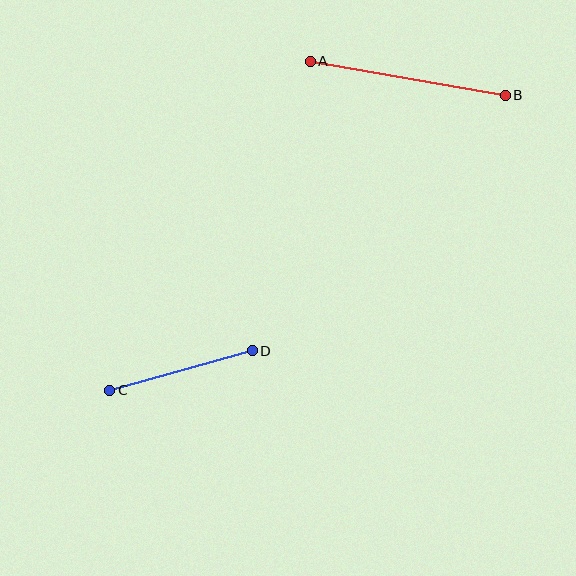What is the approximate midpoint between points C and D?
The midpoint is at approximately (181, 370) pixels.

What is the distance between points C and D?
The distance is approximately 148 pixels.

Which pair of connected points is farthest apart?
Points A and B are farthest apart.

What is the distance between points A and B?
The distance is approximately 198 pixels.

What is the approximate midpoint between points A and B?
The midpoint is at approximately (408, 78) pixels.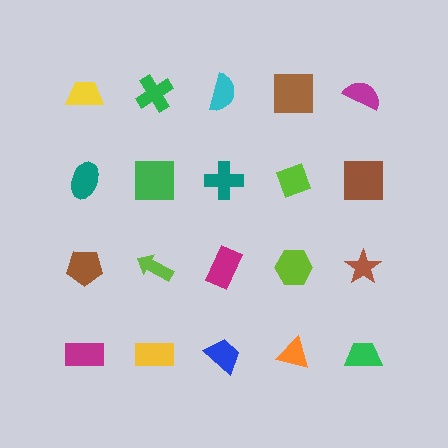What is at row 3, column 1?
A brown pentagon.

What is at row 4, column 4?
An orange triangle.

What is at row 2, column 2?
A green square.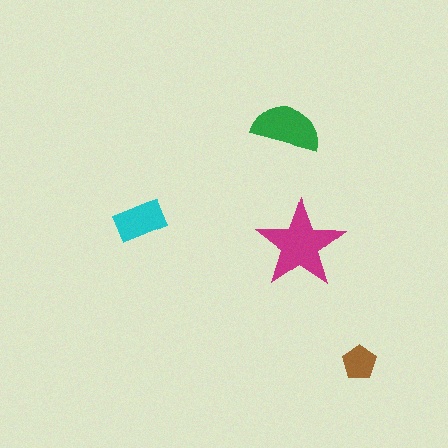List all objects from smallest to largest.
The brown pentagon, the cyan rectangle, the green semicircle, the magenta star.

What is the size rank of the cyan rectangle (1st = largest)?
3rd.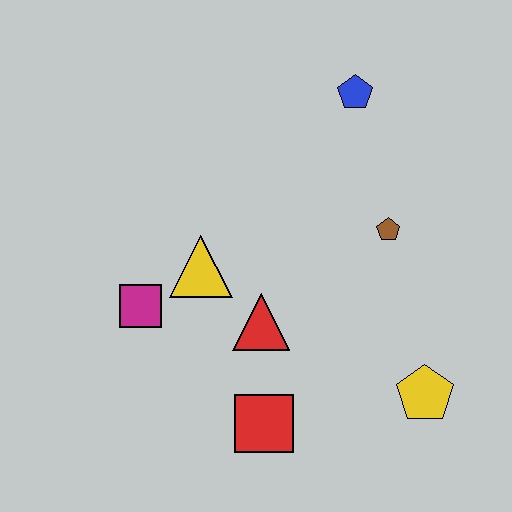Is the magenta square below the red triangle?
No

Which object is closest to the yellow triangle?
The magenta square is closest to the yellow triangle.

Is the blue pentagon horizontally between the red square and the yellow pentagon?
Yes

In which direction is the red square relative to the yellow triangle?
The red square is below the yellow triangle.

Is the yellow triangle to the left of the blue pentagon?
Yes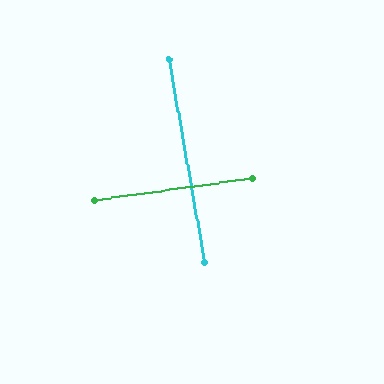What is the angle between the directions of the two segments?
Approximately 88 degrees.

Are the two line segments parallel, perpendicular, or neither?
Perpendicular — they meet at approximately 88°.